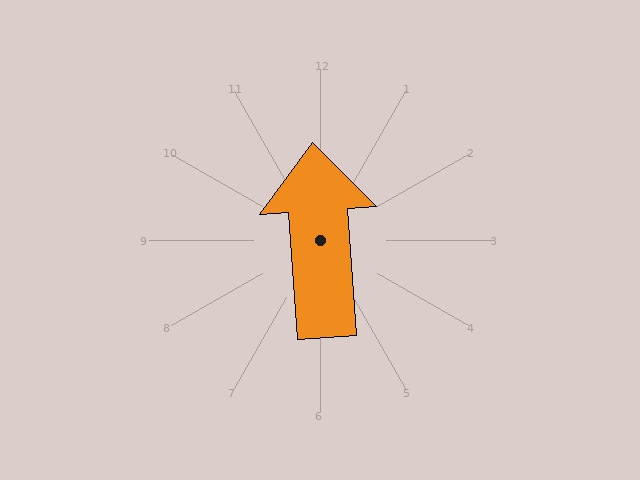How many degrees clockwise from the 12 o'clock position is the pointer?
Approximately 356 degrees.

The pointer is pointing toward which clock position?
Roughly 12 o'clock.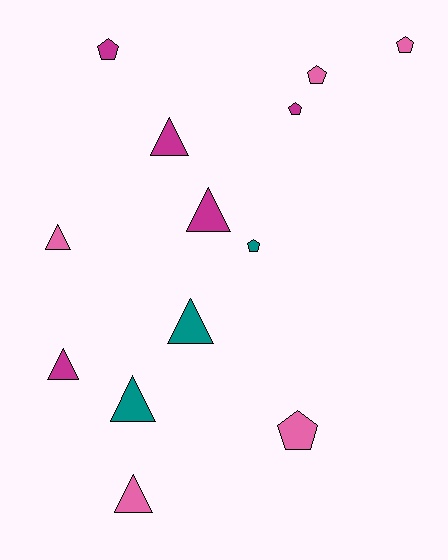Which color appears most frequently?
Pink, with 5 objects.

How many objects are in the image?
There are 13 objects.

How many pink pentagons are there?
There are 3 pink pentagons.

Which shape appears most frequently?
Triangle, with 7 objects.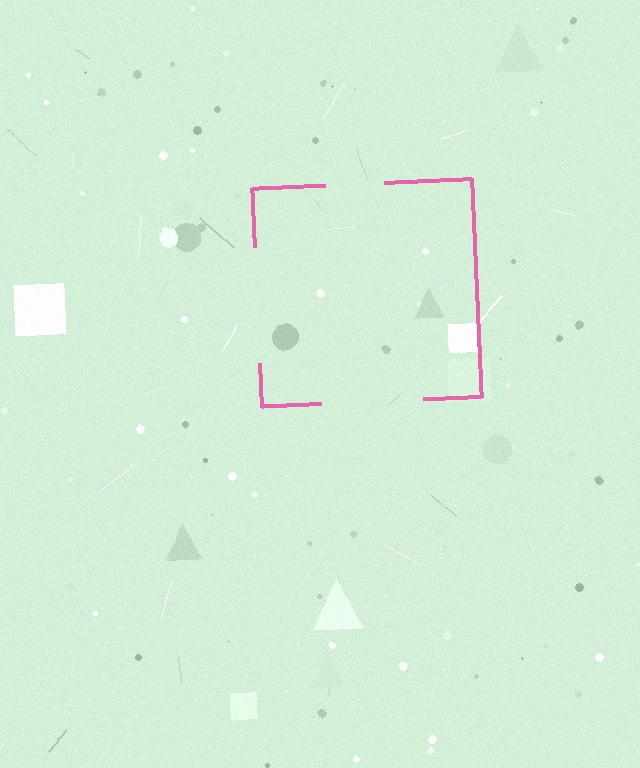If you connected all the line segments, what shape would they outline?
They would outline a square.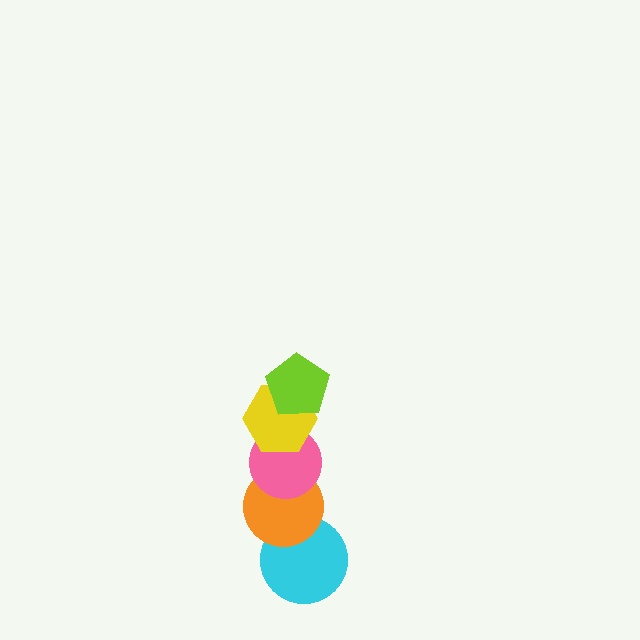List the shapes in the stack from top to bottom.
From top to bottom: the lime pentagon, the yellow hexagon, the pink circle, the orange circle, the cyan circle.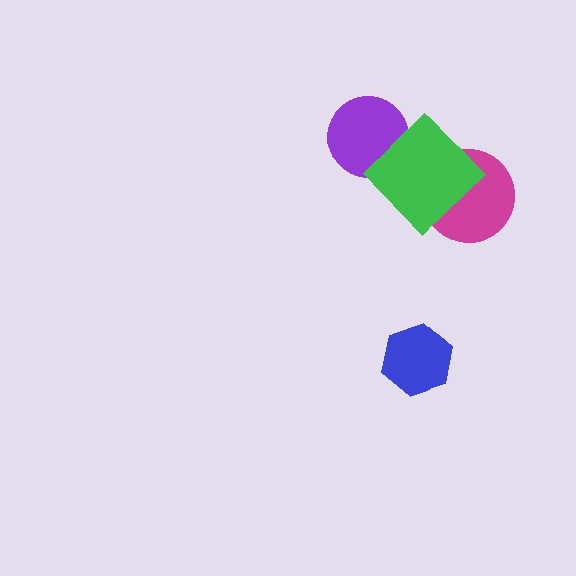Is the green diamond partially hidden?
No, no other shape covers it.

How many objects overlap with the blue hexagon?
0 objects overlap with the blue hexagon.